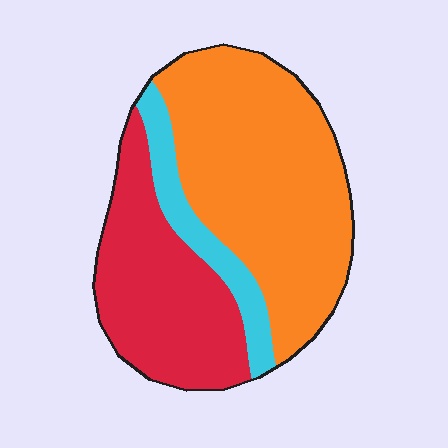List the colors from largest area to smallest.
From largest to smallest: orange, red, cyan.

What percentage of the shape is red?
Red covers about 35% of the shape.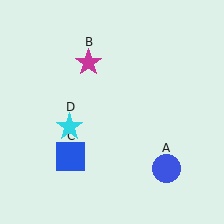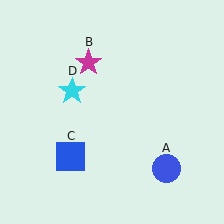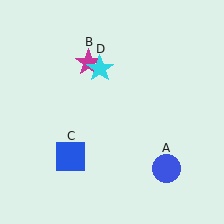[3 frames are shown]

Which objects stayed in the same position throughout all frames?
Blue circle (object A) and magenta star (object B) and blue square (object C) remained stationary.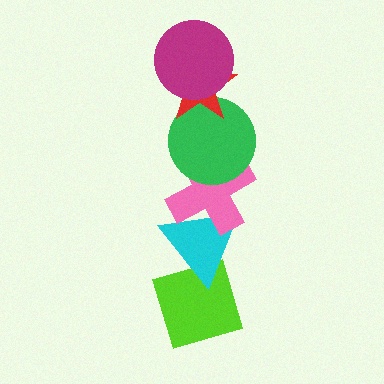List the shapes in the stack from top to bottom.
From top to bottom: the magenta circle, the red star, the green circle, the pink cross, the cyan triangle, the lime diamond.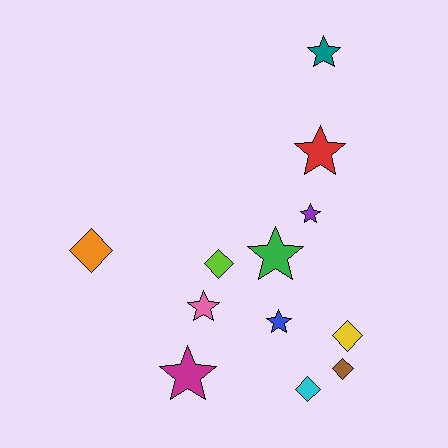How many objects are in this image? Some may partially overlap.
There are 12 objects.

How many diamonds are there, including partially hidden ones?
There are 5 diamonds.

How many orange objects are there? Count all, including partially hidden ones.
There is 1 orange object.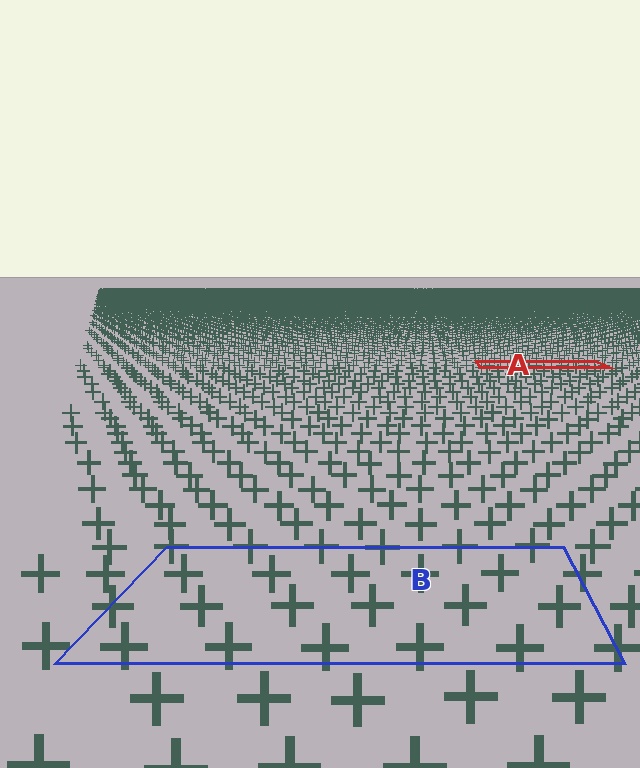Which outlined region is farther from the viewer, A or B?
Region A is farther from the viewer — the texture elements inside it appear smaller and more densely packed.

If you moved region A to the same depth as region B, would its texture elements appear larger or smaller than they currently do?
They would appear larger. At a closer depth, the same texture elements are projected at a bigger on-screen size.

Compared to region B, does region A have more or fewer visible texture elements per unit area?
Region A has more texture elements per unit area — they are packed more densely because it is farther away.